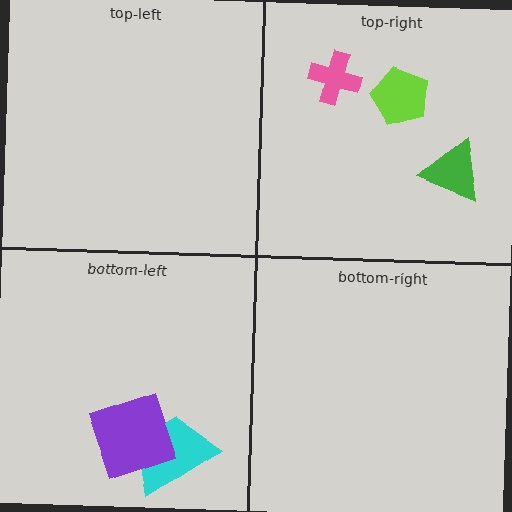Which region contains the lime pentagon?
The top-right region.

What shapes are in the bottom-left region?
The cyan trapezoid, the purple square.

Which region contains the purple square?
The bottom-left region.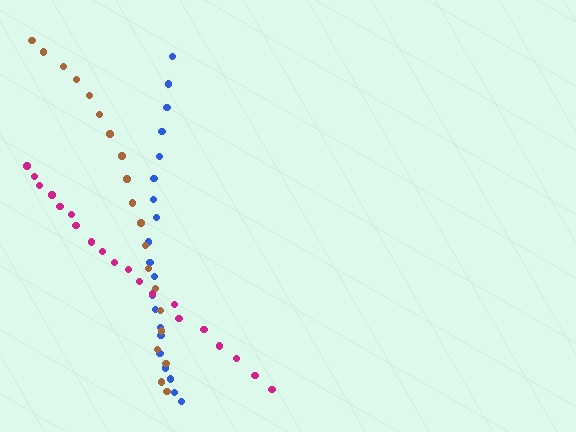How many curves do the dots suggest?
There are 3 distinct paths.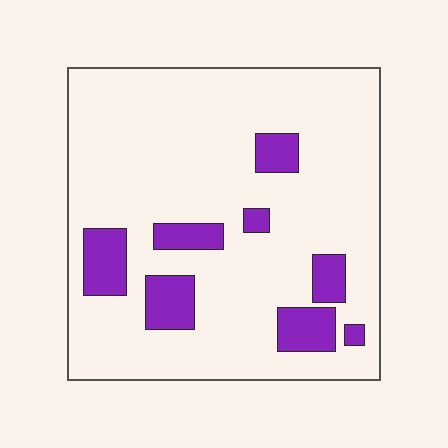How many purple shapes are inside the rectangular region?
8.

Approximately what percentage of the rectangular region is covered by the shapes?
Approximately 15%.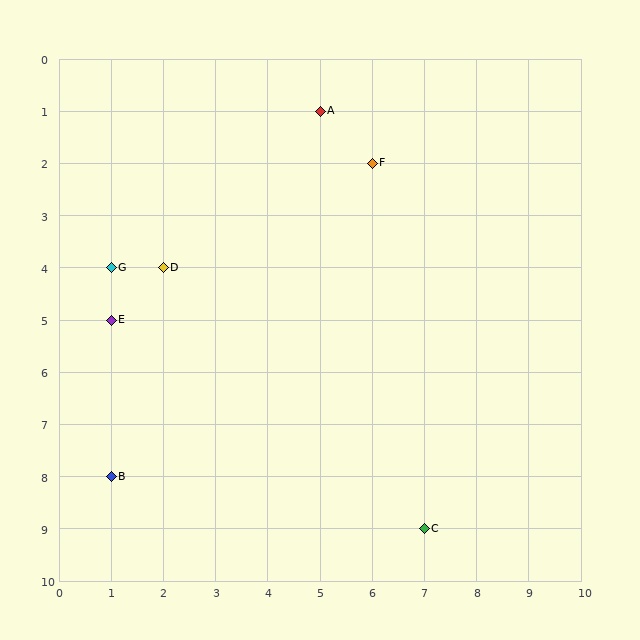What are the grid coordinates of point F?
Point F is at grid coordinates (6, 2).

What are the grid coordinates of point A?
Point A is at grid coordinates (5, 1).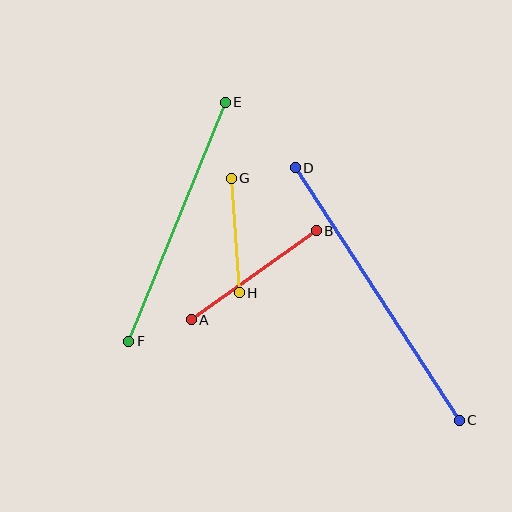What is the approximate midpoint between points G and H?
The midpoint is at approximately (235, 235) pixels.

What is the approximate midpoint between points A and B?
The midpoint is at approximately (254, 275) pixels.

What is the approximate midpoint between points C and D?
The midpoint is at approximately (377, 294) pixels.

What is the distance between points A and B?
The distance is approximately 153 pixels.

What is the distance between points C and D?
The distance is approximately 301 pixels.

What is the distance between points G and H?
The distance is approximately 115 pixels.